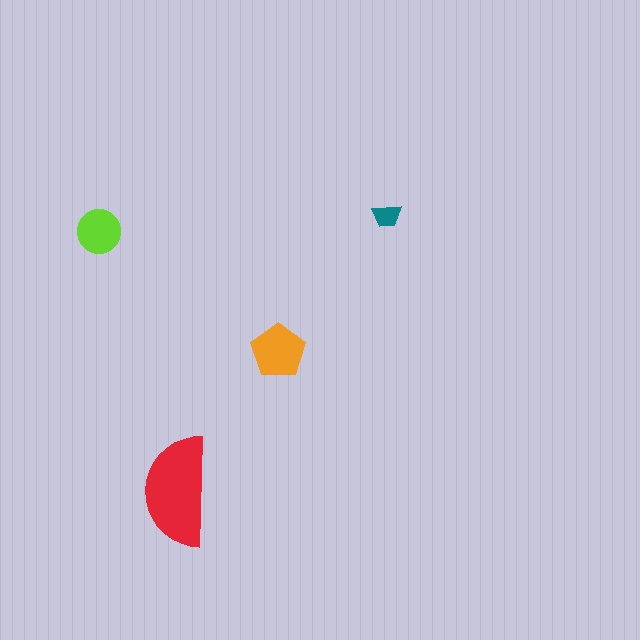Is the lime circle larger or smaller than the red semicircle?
Smaller.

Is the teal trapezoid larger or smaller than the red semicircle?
Smaller.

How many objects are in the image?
There are 4 objects in the image.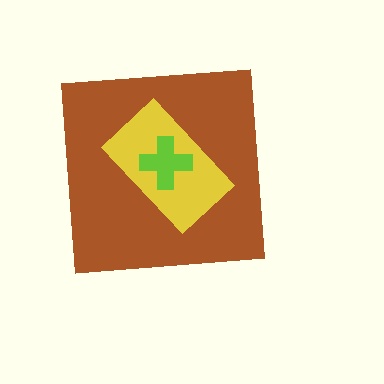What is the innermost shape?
The lime cross.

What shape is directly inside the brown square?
The yellow rectangle.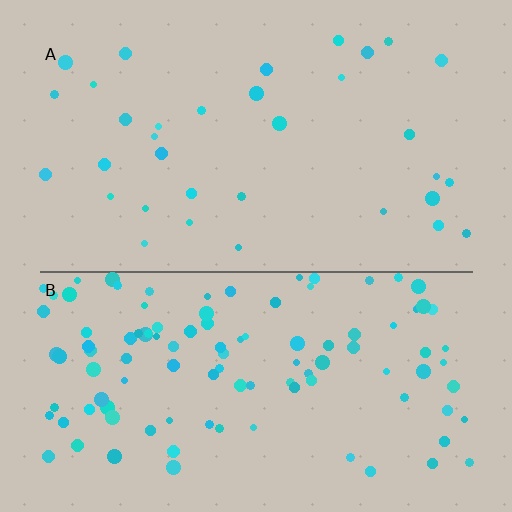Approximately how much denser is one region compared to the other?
Approximately 3.2× — region B over region A.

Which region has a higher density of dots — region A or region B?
B (the bottom).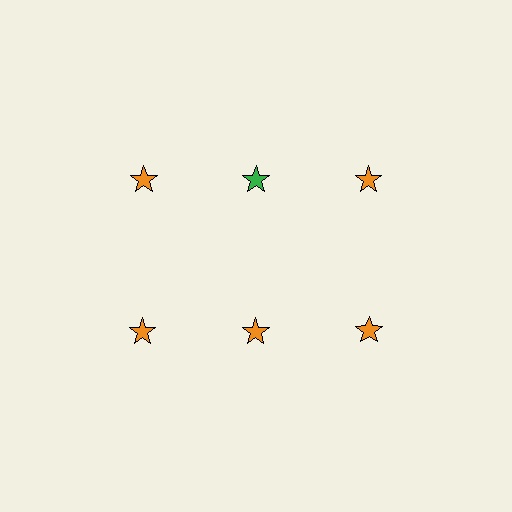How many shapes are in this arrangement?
There are 6 shapes arranged in a grid pattern.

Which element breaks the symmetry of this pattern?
The green star in the top row, second from left column breaks the symmetry. All other shapes are orange stars.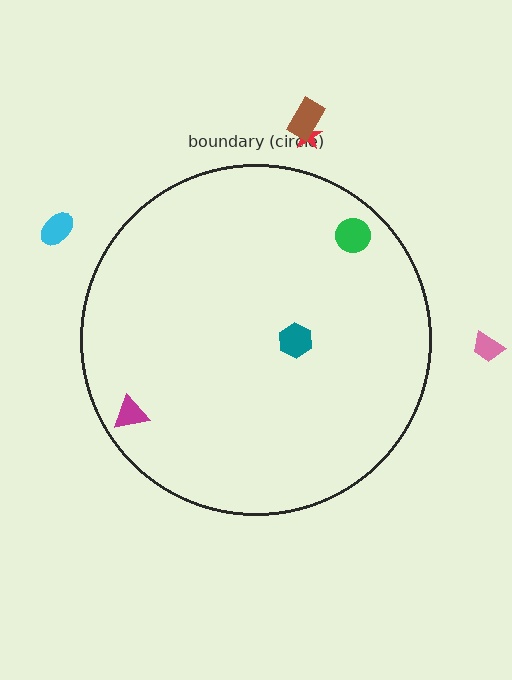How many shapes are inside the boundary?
3 inside, 4 outside.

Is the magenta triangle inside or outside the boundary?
Inside.